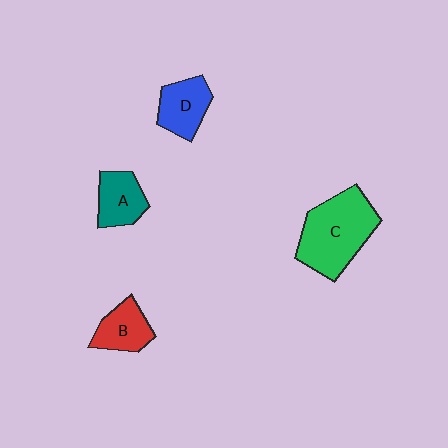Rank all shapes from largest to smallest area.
From largest to smallest: C (green), D (blue), A (teal), B (red).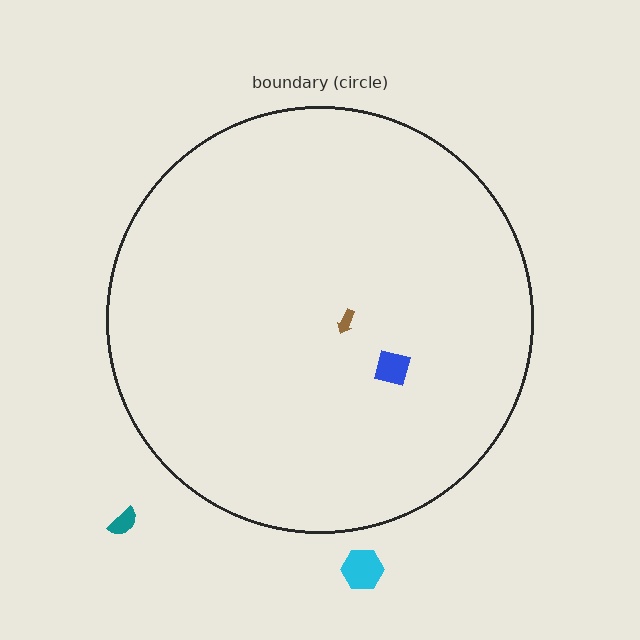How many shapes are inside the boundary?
2 inside, 2 outside.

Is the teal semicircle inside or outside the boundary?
Outside.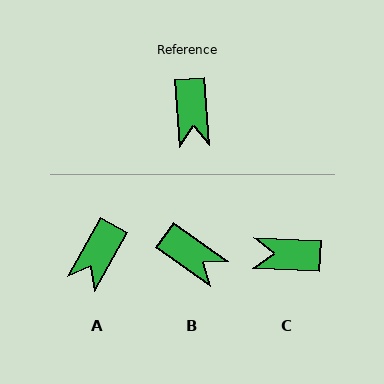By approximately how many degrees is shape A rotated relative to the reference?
Approximately 34 degrees clockwise.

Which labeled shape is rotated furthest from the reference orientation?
C, about 97 degrees away.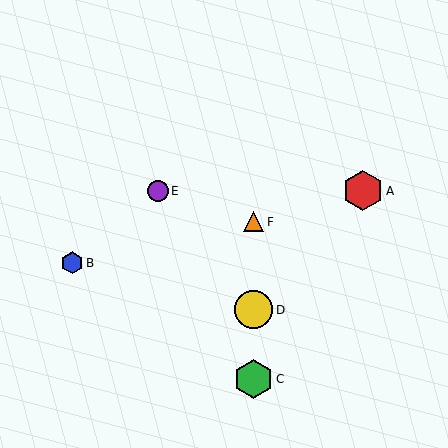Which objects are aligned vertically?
Objects C, D, F are aligned vertically.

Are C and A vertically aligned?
No, C is at x≈254 and A is at x≈363.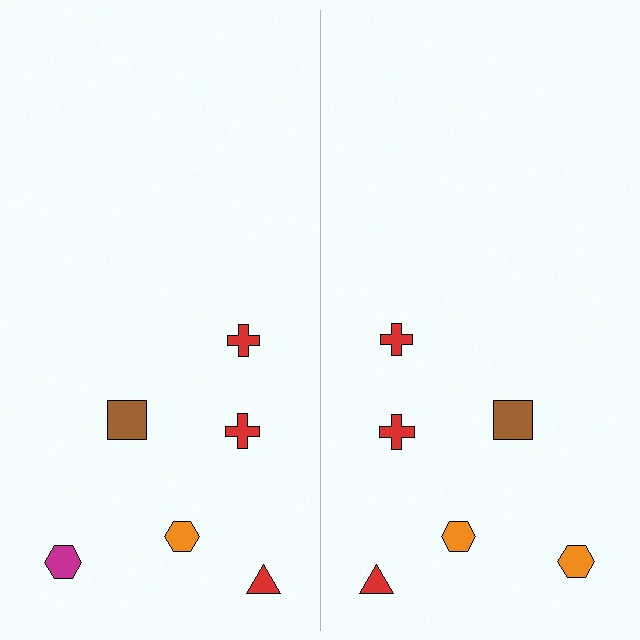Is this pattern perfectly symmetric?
No, the pattern is not perfectly symmetric. The orange hexagon on the right side breaks the symmetry — its mirror counterpart is magenta.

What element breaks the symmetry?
The orange hexagon on the right side breaks the symmetry — its mirror counterpart is magenta.